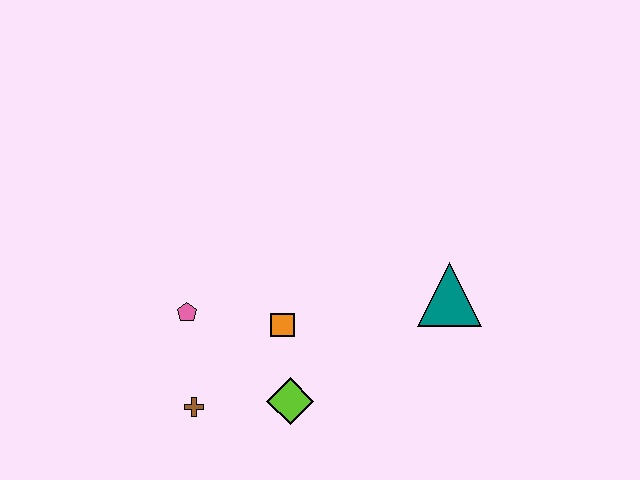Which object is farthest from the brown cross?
The teal triangle is farthest from the brown cross.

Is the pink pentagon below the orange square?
No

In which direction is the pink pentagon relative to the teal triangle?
The pink pentagon is to the left of the teal triangle.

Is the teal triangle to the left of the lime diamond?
No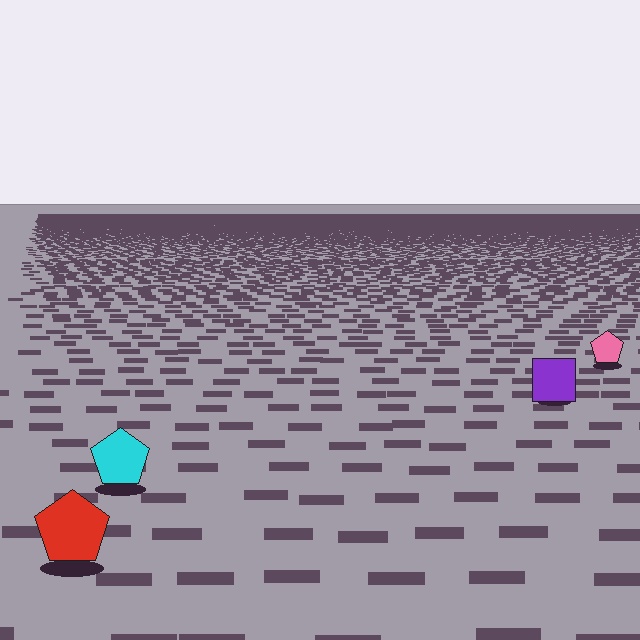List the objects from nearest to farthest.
From nearest to farthest: the red pentagon, the cyan pentagon, the purple square, the pink pentagon.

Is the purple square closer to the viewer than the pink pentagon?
Yes. The purple square is closer — you can tell from the texture gradient: the ground texture is coarser near it.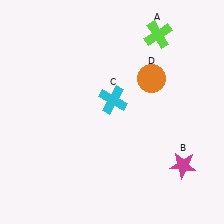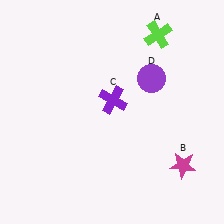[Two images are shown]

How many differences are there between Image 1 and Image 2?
There are 2 differences between the two images.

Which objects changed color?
C changed from cyan to purple. D changed from orange to purple.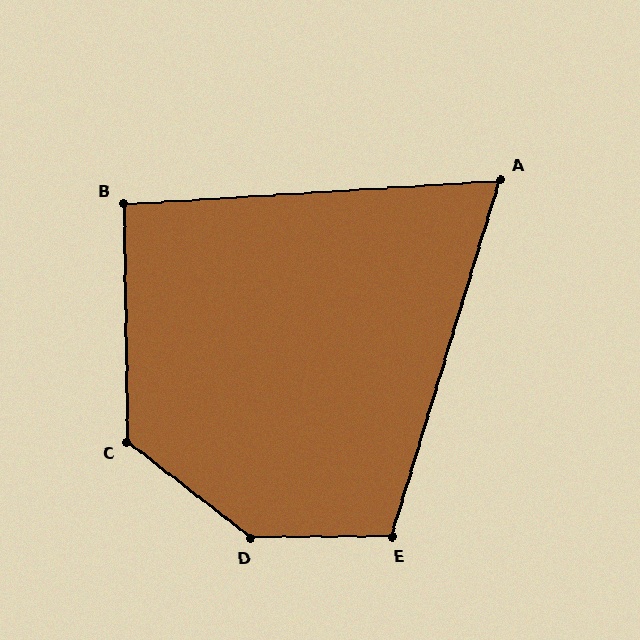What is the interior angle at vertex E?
Approximately 107 degrees (obtuse).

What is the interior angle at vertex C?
Approximately 129 degrees (obtuse).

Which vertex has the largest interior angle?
D, at approximately 142 degrees.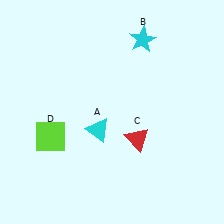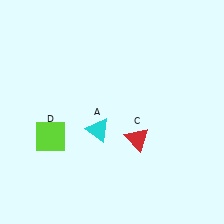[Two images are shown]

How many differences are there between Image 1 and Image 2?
There is 1 difference between the two images.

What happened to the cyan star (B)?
The cyan star (B) was removed in Image 2. It was in the top-right area of Image 1.